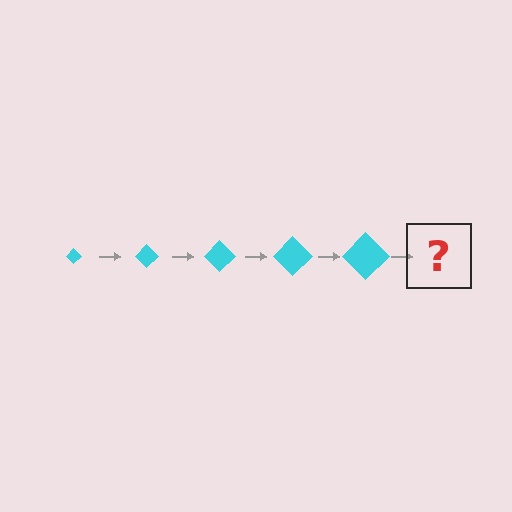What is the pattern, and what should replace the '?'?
The pattern is that the diamond gets progressively larger each step. The '?' should be a cyan diamond, larger than the previous one.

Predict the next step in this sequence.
The next step is a cyan diamond, larger than the previous one.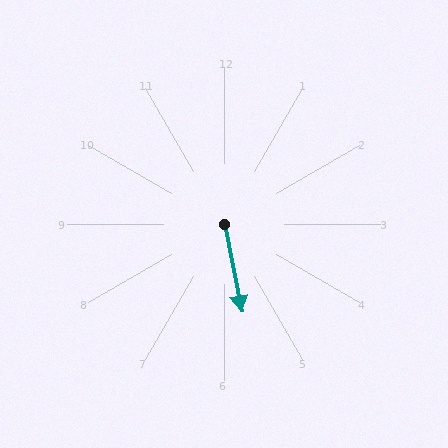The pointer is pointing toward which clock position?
Roughly 6 o'clock.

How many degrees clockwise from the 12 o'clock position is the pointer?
Approximately 168 degrees.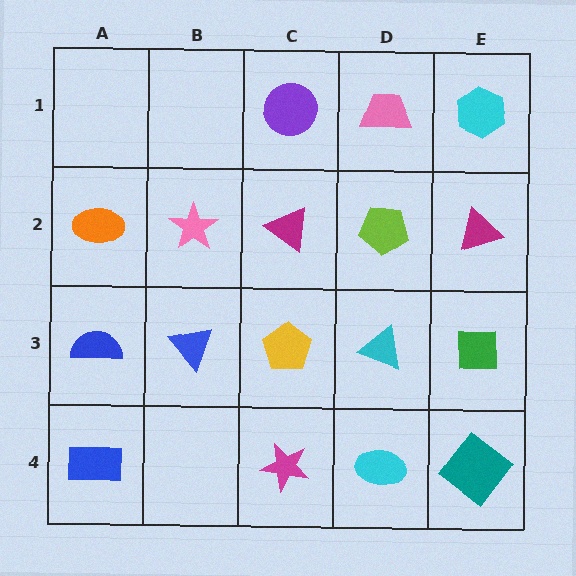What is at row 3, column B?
A blue triangle.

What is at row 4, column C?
A magenta star.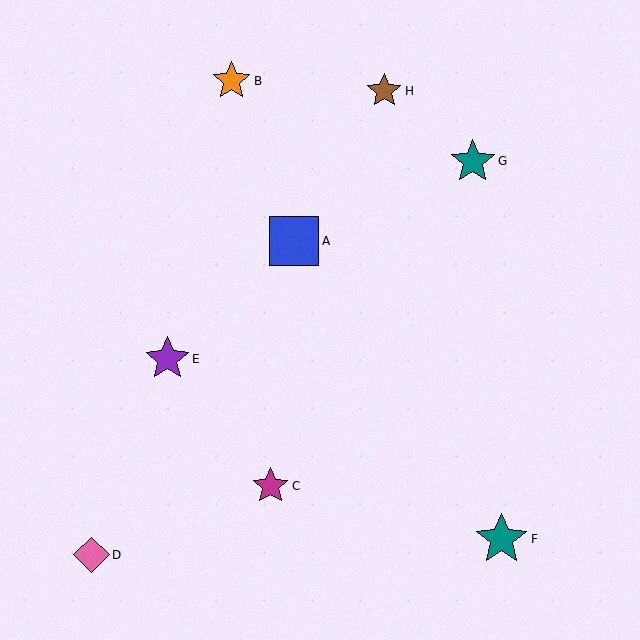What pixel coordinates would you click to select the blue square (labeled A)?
Click at (294, 241) to select the blue square A.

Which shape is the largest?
The teal star (labeled F) is the largest.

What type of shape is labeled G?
Shape G is a teal star.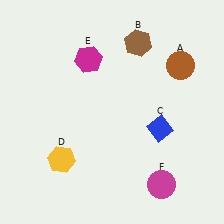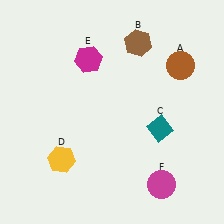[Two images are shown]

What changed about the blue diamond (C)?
In Image 1, C is blue. In Image 2, it changed to teal.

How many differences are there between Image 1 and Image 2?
There is 1 difference between the two images.